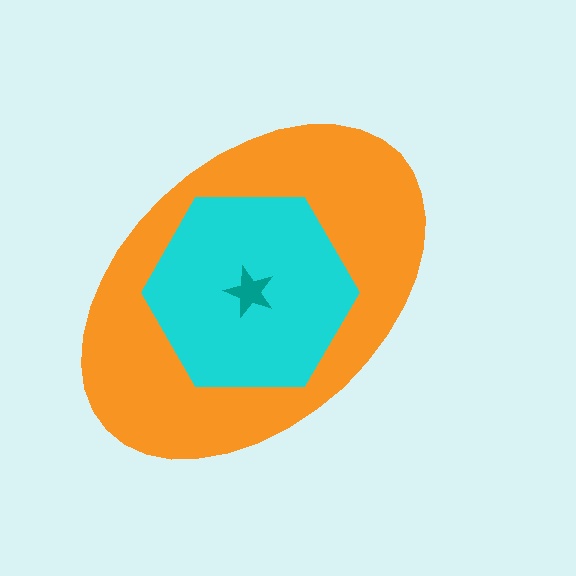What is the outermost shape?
The orange ellipse.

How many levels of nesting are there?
3.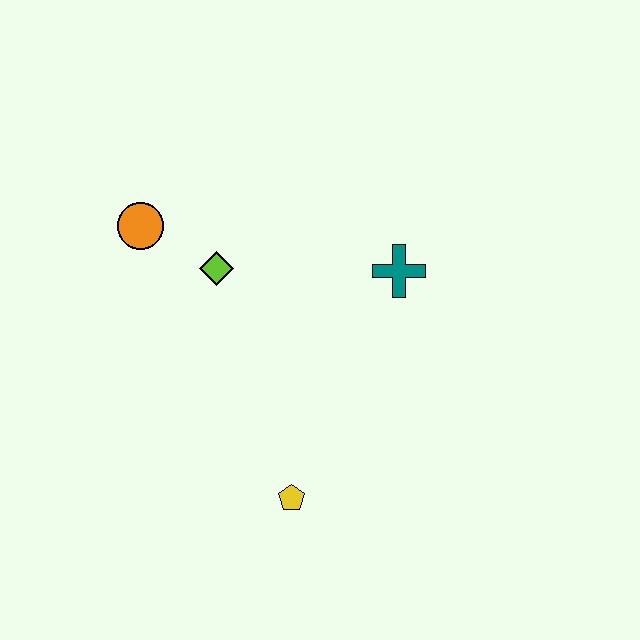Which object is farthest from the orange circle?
The yellow pentagon is farthest from the orange circle.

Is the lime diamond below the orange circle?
Yes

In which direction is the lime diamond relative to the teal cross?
The lime diamond is to the left of the teal cross.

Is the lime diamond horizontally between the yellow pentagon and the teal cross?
No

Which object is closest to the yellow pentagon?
The lime diamond is closest to the yellow pentagon.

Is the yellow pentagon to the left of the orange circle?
No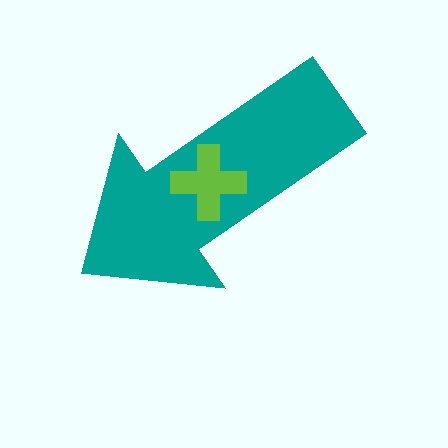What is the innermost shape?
The lime cross.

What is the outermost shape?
The teal arrow.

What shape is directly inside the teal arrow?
The lime cross.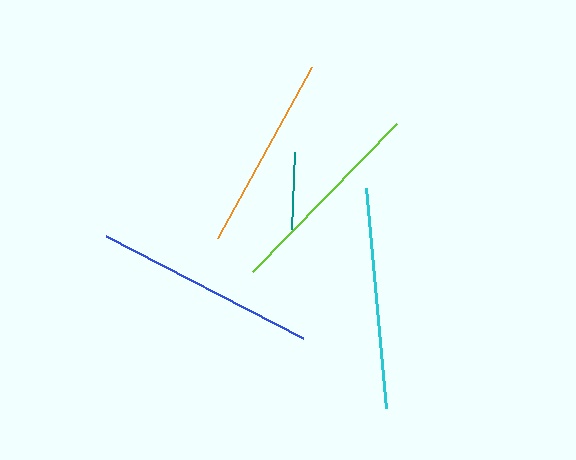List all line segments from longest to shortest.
From longest to shortest: blue, cyan, lime, orange, teal.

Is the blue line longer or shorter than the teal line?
The blue line is longer than the teal line.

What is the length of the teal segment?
The teal segment is approximately 77 pixels long.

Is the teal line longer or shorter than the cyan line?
The cyan line is longer than the teal line.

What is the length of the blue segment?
The blue segment is approximately 222 pixels long.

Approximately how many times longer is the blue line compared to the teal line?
The blue line is approximately 2.9 times the length of the teal line.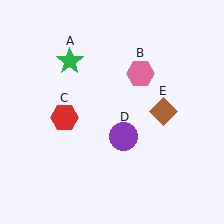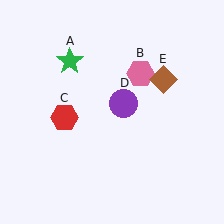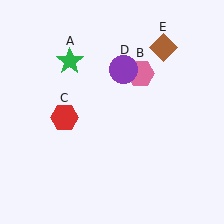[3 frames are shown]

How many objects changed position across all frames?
2 objects changed position: purple circle (object D), brown diamond (object E).